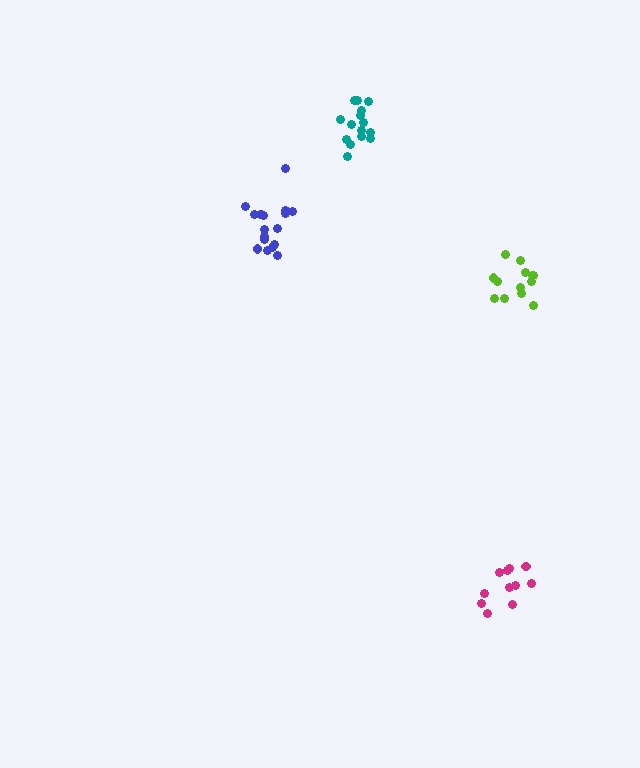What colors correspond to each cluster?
The clusters are colored: magenta, lime, blue, teal.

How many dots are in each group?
Group 1: 11 dots, Group 2: 13 dots, Group 3: 17 dots, Group 4: 15 dots (56 total).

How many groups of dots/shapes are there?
There are 4 groups.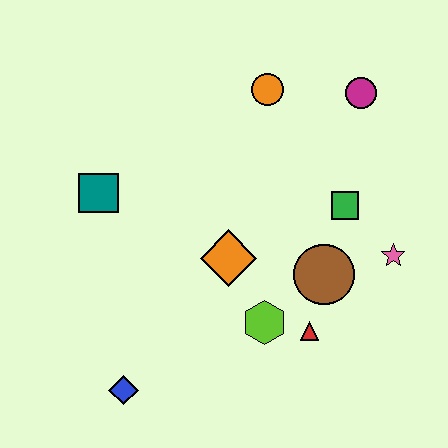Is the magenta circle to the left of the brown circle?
No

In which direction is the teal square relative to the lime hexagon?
The teal square is to the left of the lime hexagon.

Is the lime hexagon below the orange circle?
Yes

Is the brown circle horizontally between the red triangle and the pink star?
Yes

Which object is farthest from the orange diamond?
The magenta circle is farthest from the orange diamond.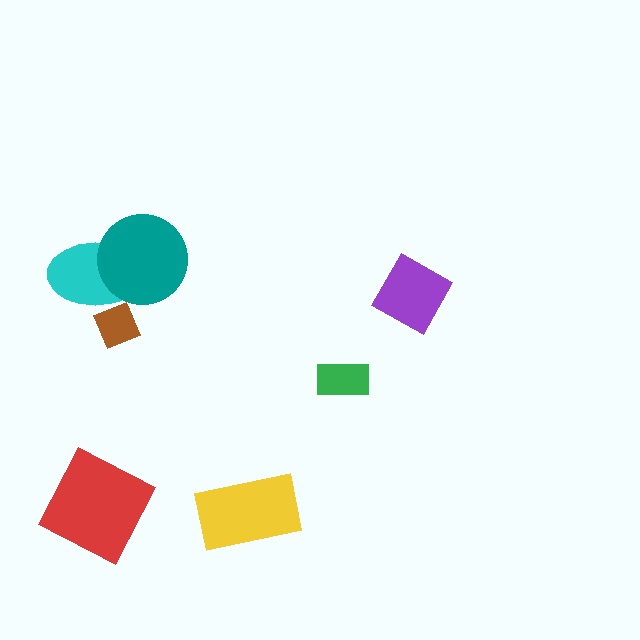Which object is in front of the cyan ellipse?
The teal circle is in front of the cyan ellipse.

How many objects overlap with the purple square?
0 objects overlap with the purple square.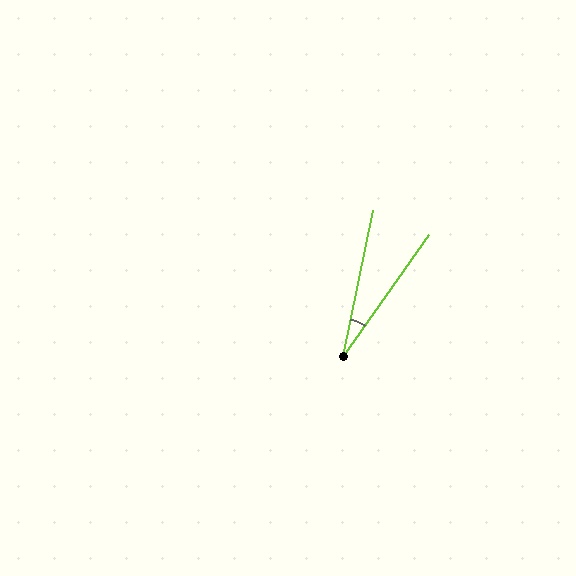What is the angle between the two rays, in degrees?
Approximately 23 degrees.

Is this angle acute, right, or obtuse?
It is acute.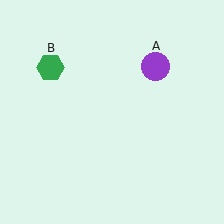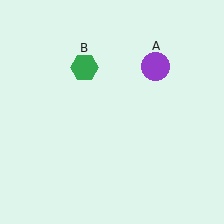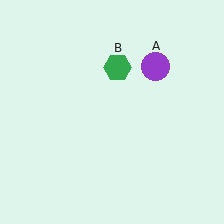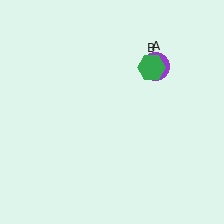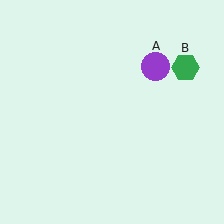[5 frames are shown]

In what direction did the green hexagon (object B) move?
The green hexagon (object B) moved right.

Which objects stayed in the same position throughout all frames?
Purple circle (object A) remained stationary.